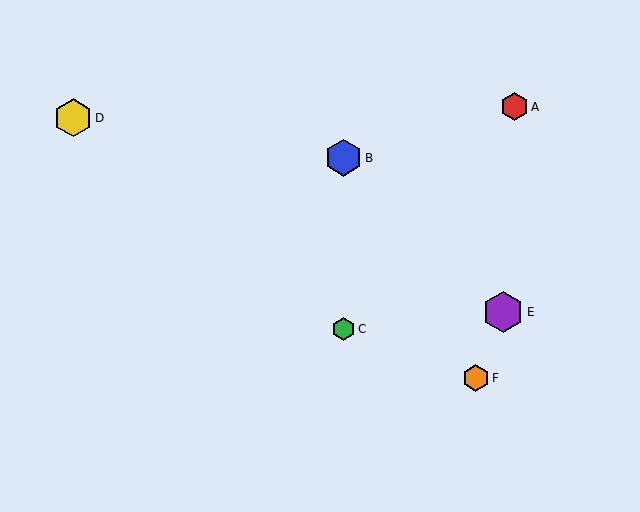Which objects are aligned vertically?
Objects B, C are aligned vertically.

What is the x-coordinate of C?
Object C is at x≈344.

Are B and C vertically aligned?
Yes, both are at x≈344.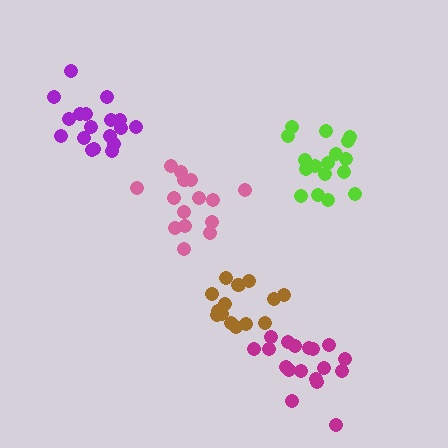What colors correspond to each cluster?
The clusters are colored: magenta, purple, lime, pink, brown.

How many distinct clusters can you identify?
There are 5 distinct clusters.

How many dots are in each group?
Group 1: 18 dots, Group 2: 18 dots, Group 3: 17 dots, Group 4: 16 dots, Group 5: 14 dots (83 total).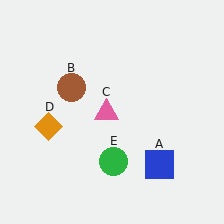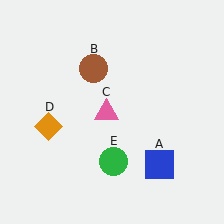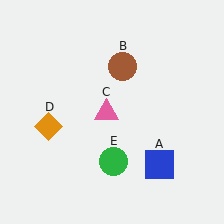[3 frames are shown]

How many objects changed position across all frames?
1 object changed position: brown circle (object B).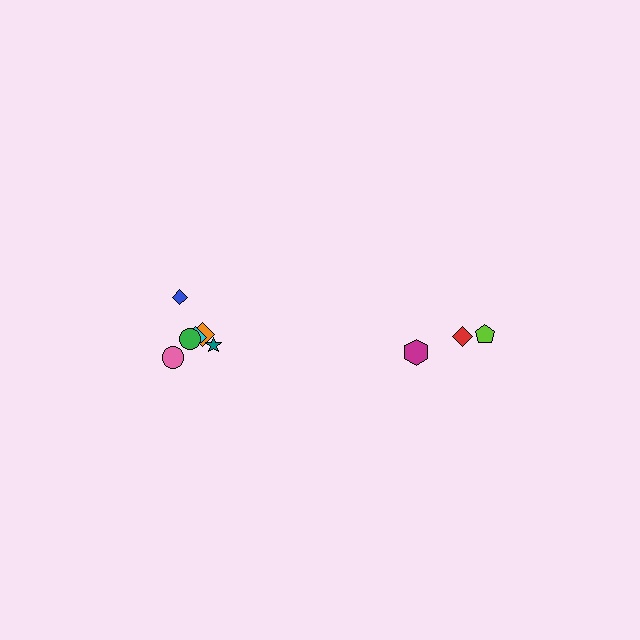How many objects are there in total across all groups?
There are 9 objects.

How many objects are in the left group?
There are 6 objects.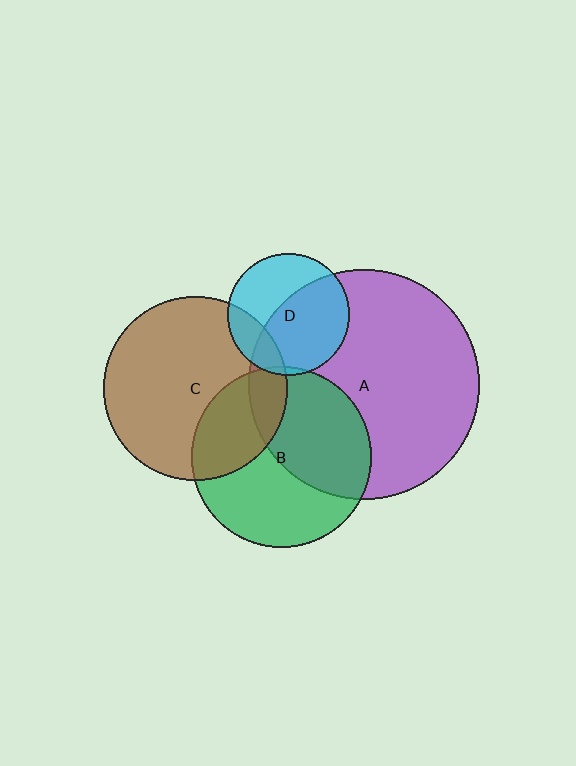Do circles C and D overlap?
Yes.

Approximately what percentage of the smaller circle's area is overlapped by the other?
Approximately 20%.